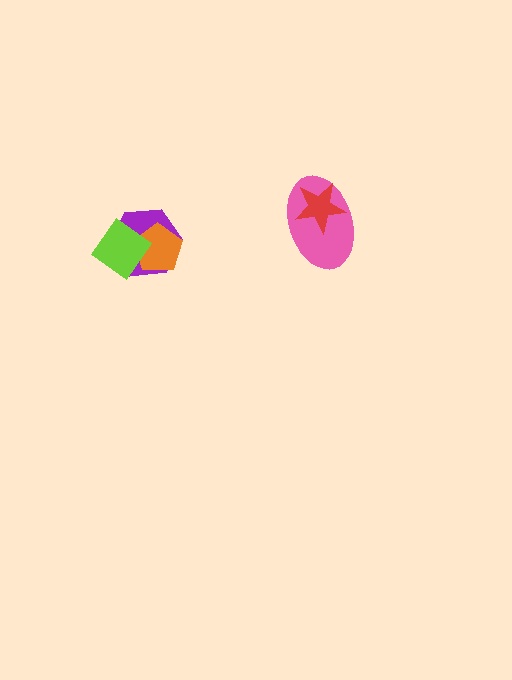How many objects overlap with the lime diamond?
2 objects overlap with the lime diamond.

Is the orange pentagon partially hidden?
Yes, it is partially covered by another shape.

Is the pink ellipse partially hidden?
Yes, it is partially covered by another shape.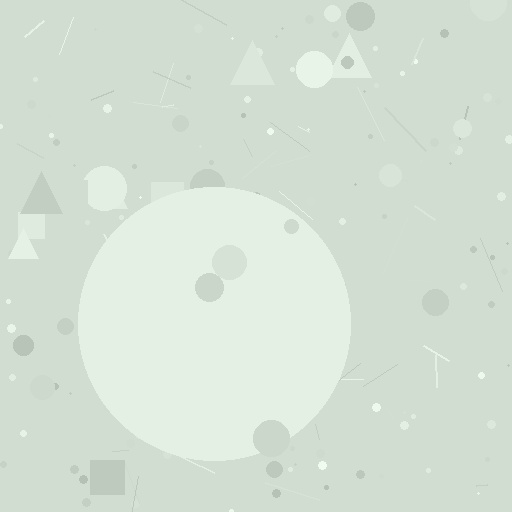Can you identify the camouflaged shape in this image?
The camouflaged shape is a circle.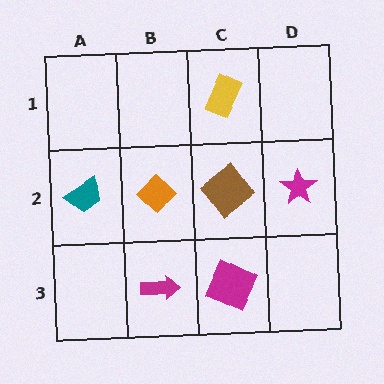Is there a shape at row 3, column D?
No, that cell is empty.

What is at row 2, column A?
A teal trapezoid.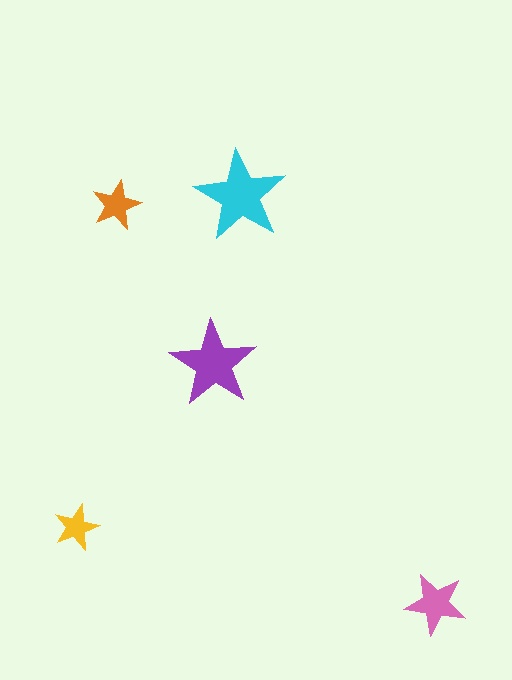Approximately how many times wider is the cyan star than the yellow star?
About 2 times wider.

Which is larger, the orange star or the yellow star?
The orange one.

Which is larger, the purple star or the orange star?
The purple one.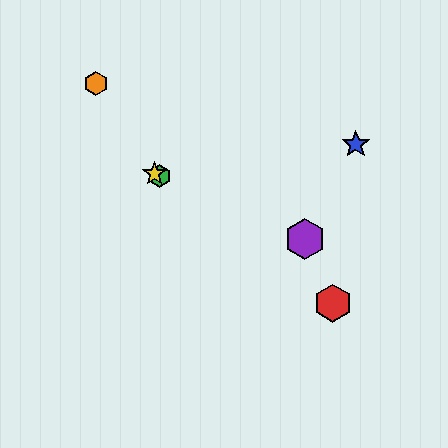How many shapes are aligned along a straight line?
3 shapes (the green hexagon, the yellow star, the purple hexagon) are aligned along a straight line.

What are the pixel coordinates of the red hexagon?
The red hexagon is at (333, 303).